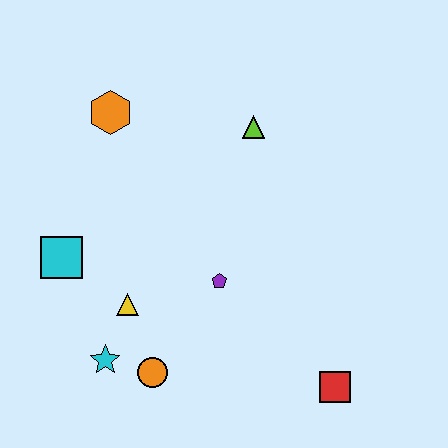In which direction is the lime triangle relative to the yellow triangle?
The lime triangle is above the yellow triangle.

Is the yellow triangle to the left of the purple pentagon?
Yes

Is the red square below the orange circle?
Yes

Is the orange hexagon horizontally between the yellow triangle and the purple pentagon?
No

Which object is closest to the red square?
The purple pentagon is closest to the red square.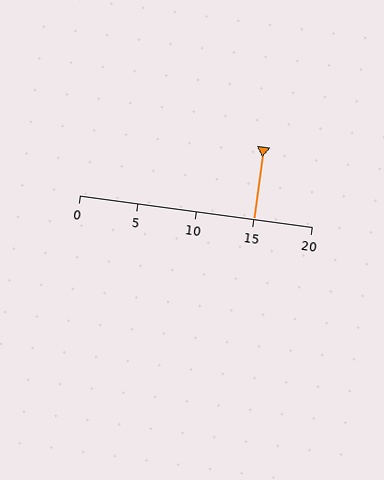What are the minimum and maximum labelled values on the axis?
The axis runs from 0 to 20.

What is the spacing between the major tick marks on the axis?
The major ticks are spaced 5 apart.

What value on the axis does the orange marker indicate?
The marker indicates approximately 15.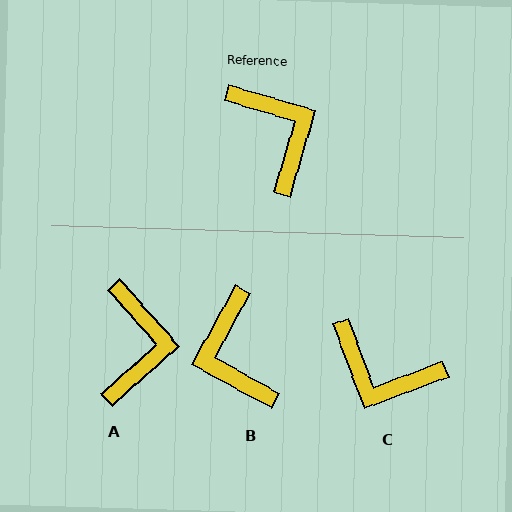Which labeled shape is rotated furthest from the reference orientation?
B, about 168 degrees away.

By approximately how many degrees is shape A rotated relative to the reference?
Approximately 32 degrees clockwise.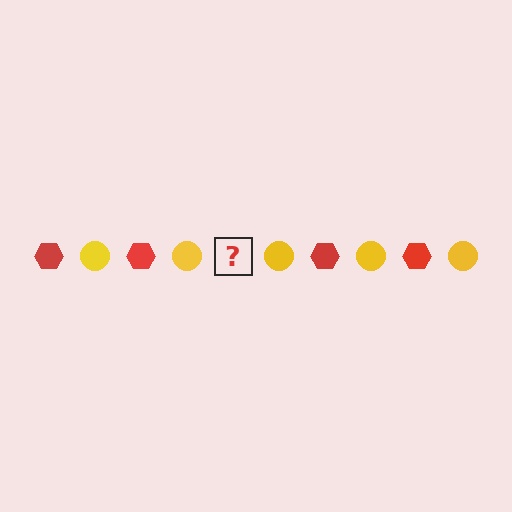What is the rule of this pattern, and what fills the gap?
The rule is that the pattern alternates between red hexagon and yellow circle. The gap should be filled with a red hexagon.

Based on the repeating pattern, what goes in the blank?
The blank should be a red hexagon.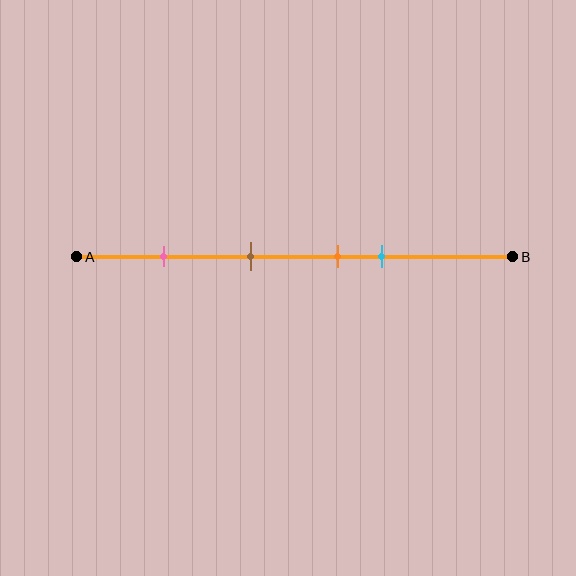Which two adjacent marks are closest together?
The orange and cyan marks are the closest adjacent pair.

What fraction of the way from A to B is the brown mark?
The brown mark is approximately 40% (0.4) of the way from A to B.